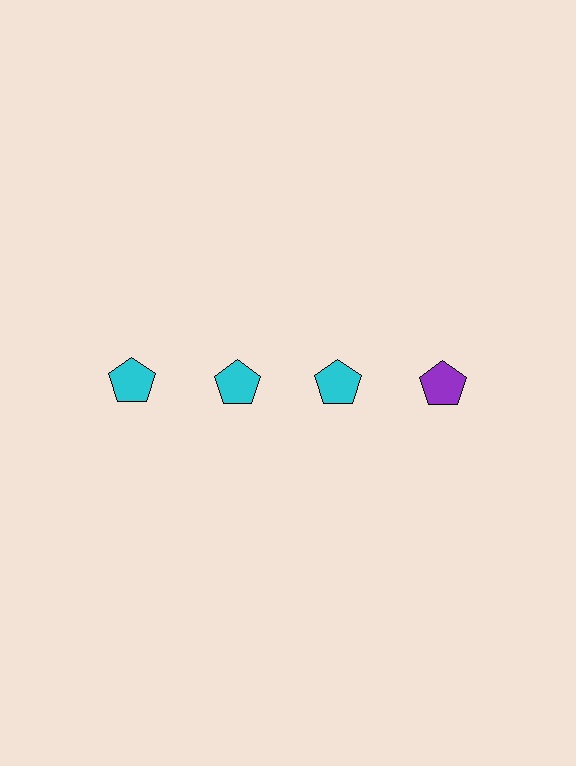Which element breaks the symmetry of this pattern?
The purple pentagon in the top row, second from right column breaks the symmetry. All other shapes are cyan pentagons.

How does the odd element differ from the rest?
It has a different color: purple instead of cyan.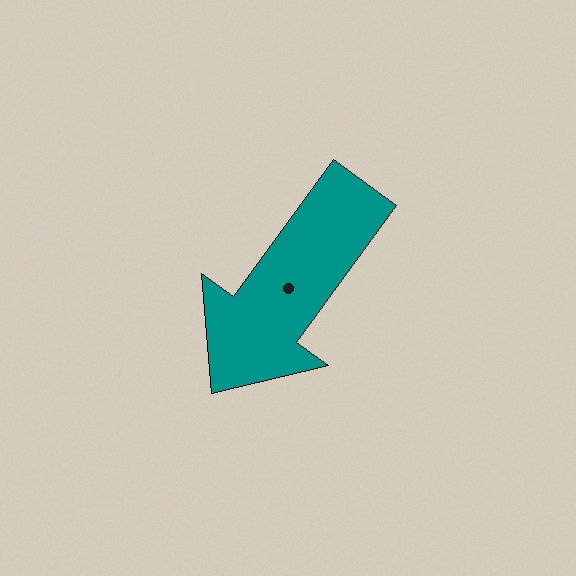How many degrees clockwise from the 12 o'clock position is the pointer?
Approximately 216 degrees.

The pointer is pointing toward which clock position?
Roughly 7 o'clock.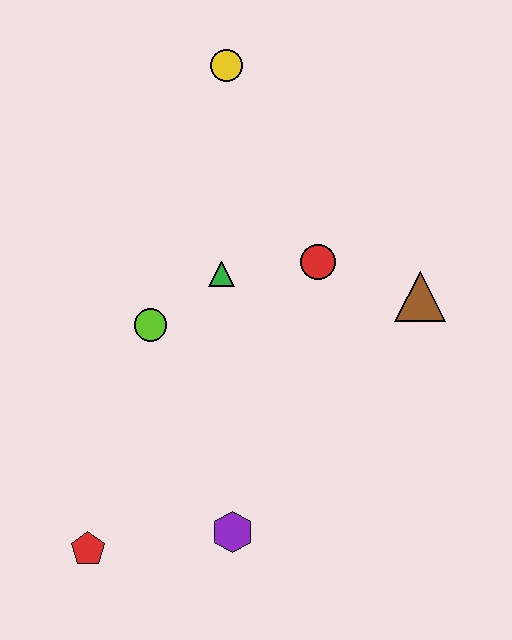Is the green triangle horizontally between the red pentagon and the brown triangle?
Yes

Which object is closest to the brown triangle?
The red circle is closest to the brown triangle.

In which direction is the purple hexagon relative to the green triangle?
The purple hexagon is below the green triangle.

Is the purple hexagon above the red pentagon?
Yes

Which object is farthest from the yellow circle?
The red pentagon is farthest from the yellow circle.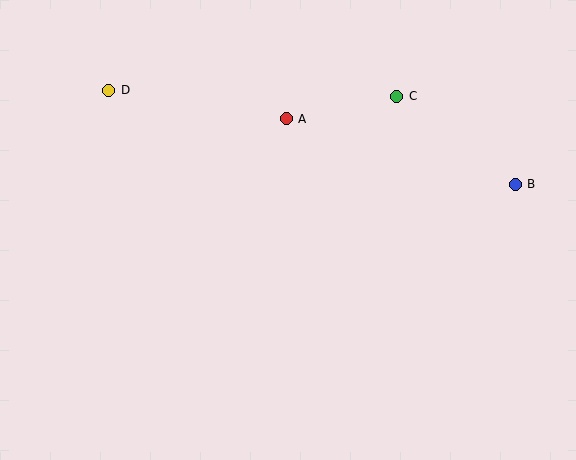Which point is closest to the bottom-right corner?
Point B is closest to the bottom-right corner.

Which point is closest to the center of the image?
Point A at (286, 119) is closest to the center.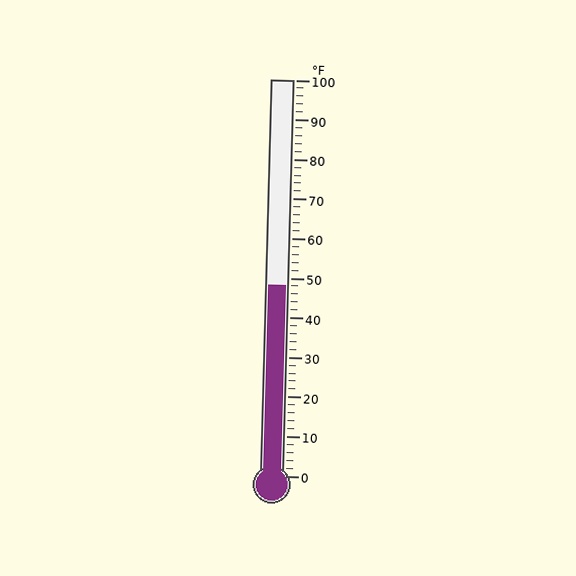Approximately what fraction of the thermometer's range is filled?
The thermometer is filled to approximately 50% of its range.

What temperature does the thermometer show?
The thermometer shows approximately 48°F.